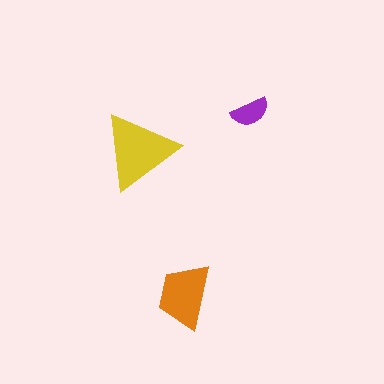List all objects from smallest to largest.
The purple semicircle, the orange trapezoid, the yellow triangle.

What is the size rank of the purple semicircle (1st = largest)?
3rd.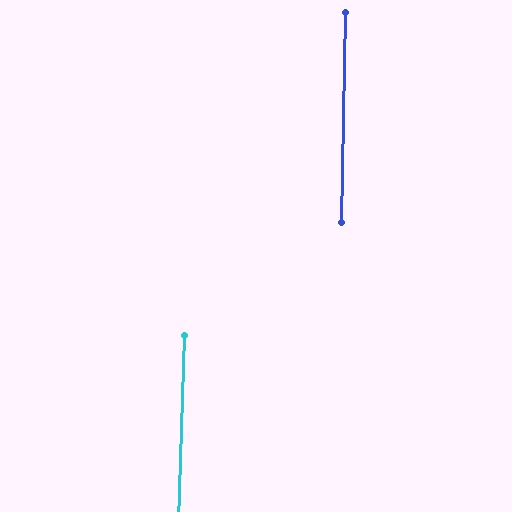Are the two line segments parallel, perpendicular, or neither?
Parallel — their directions differ by only 0.5°.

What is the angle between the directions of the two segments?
Approximately 1 degree.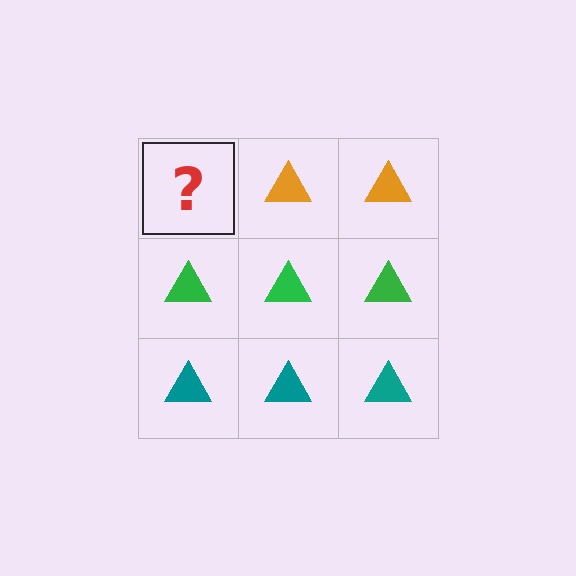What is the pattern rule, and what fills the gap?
The rule is that each row has a consistent color. The gap should be filled with an orange triangle.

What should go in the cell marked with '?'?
The missing cell should contain an orange triangle.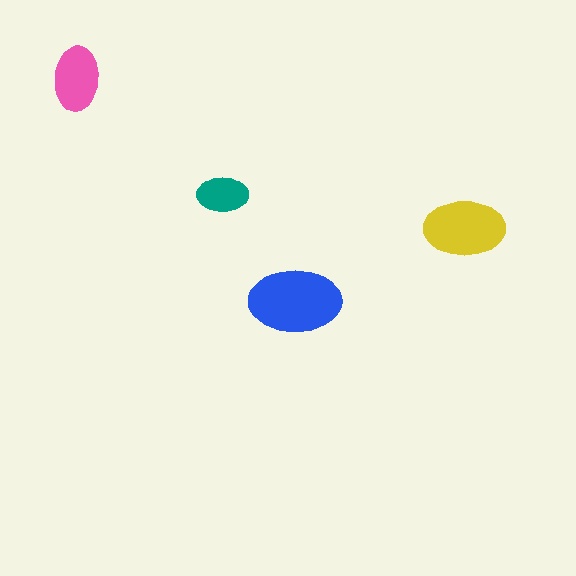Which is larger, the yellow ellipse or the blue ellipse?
The blue one.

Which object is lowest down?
The blue ellipse is bottommost.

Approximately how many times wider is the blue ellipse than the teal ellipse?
About 2 times wider.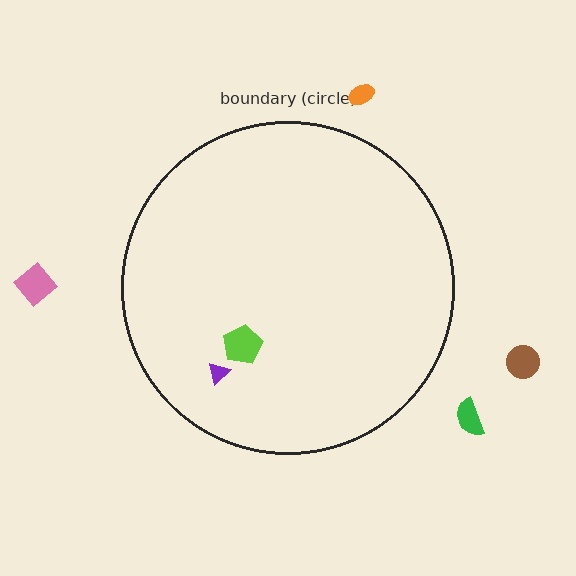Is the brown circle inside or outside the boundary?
Outside.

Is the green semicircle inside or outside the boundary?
Outside.